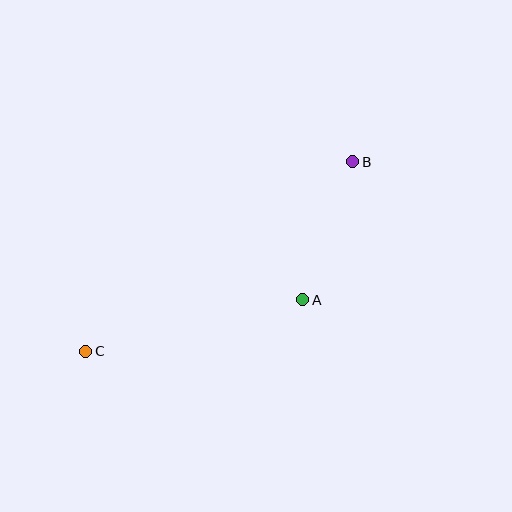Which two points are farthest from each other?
Points B and C are farthest from each other.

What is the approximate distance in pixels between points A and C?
The distance between A and C is approximately 223 pixels.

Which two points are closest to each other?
Points A and B are closest to each other.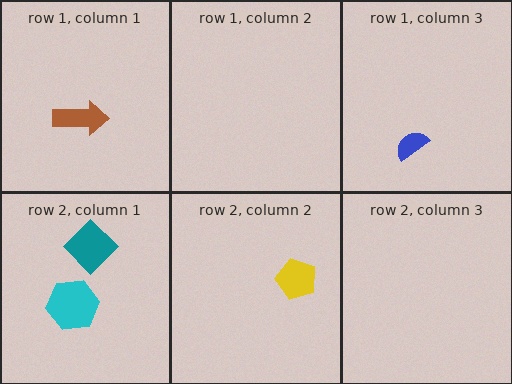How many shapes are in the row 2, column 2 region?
1.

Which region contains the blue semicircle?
The row 1, column 3 region.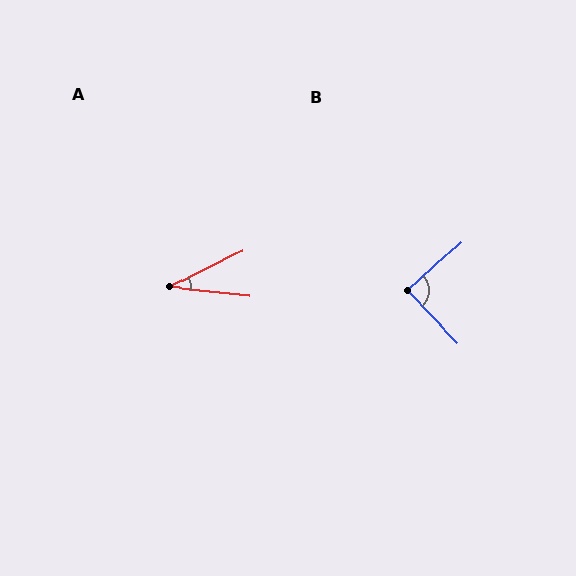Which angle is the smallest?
A, at approximately 33 degrees.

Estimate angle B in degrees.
Approximately 89 degrees.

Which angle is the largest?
B, at approximately 89 degrees.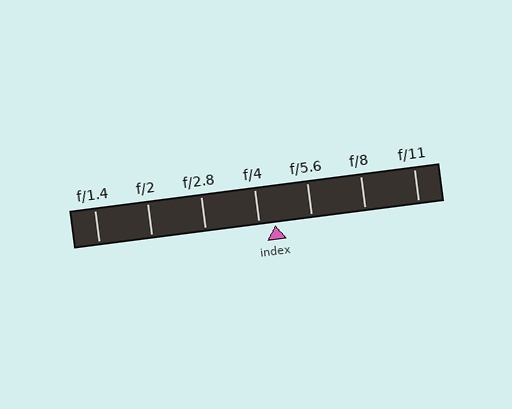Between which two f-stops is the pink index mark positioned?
The index mark is between f/4 and f/5.6.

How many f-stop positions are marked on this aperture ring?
There are 7 f-stop positions marked.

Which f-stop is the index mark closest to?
The index mark is closest to f/4.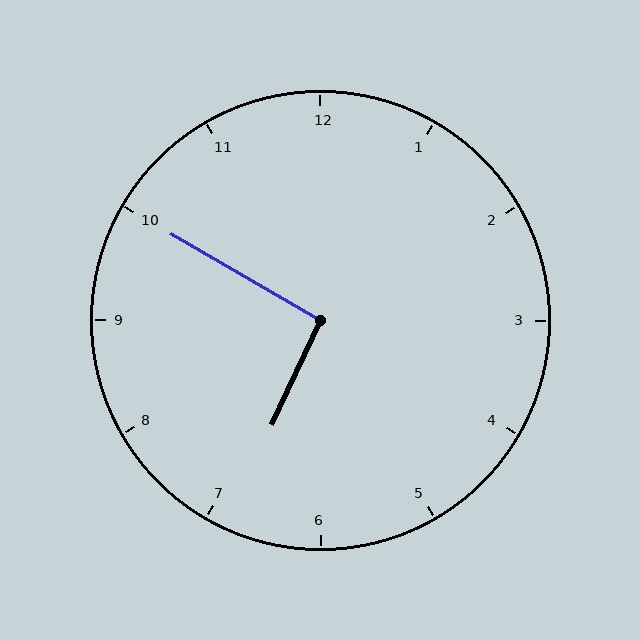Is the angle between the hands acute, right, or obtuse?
It is right.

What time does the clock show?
6:50.